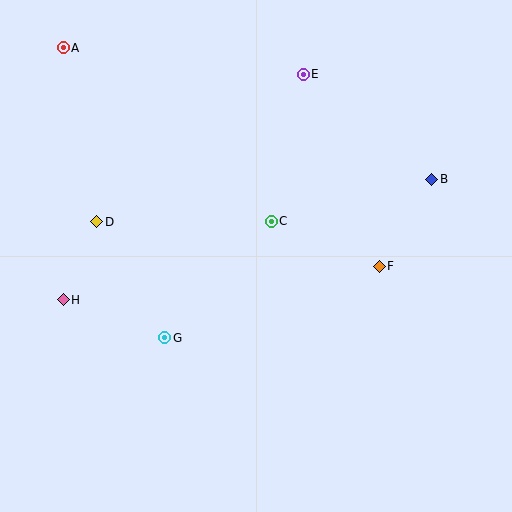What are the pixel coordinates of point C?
Point C is at (271, 221).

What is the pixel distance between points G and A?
The distance between G and A is 307 pixels.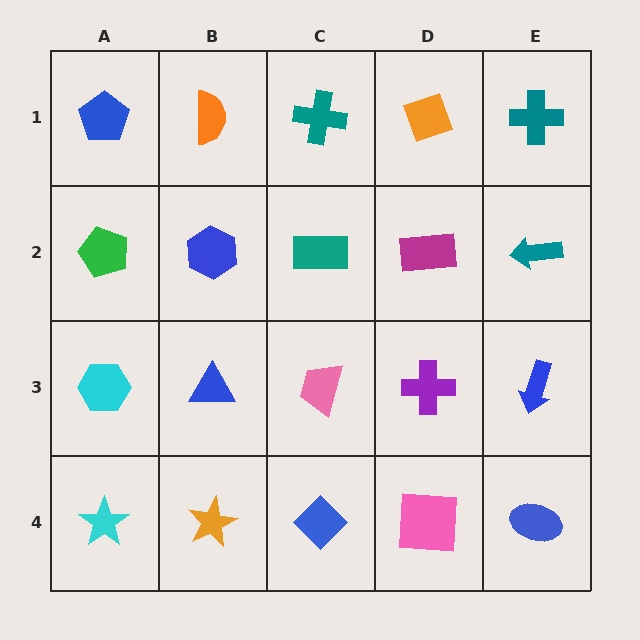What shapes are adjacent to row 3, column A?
A green pentagon (row 2, column A), a cyan star (row 4, column A), a blue triangle (row 3, column B).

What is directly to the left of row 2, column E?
A magenta rectangle.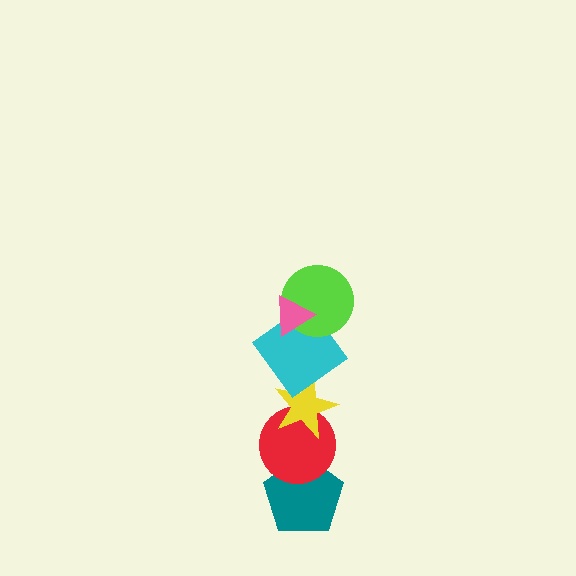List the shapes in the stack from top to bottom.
From top to bottom: the pink triangle, the lime circle, the cyan diamond, the yellow star, the red circle, the teal pentagon.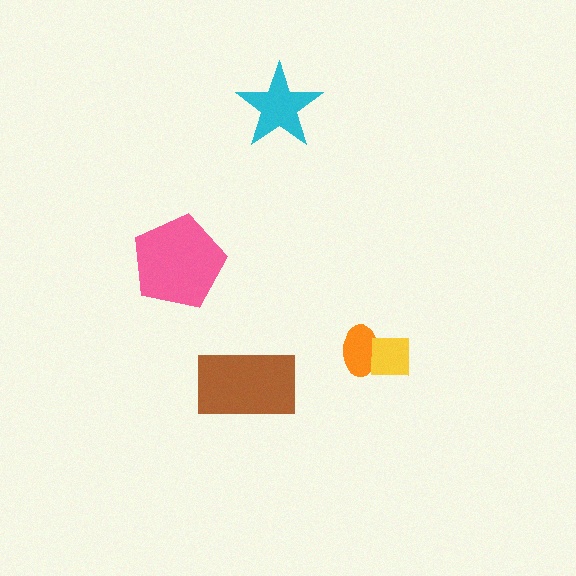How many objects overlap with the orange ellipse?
1 object overlaps with the orange ellipse.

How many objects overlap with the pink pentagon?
0 objects overlap with the pink pentagon.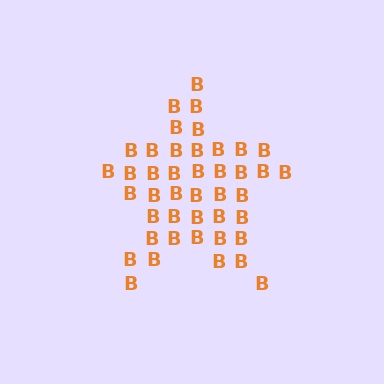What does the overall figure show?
The overall figure shows a star.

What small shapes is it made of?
It is made of small letter B's.